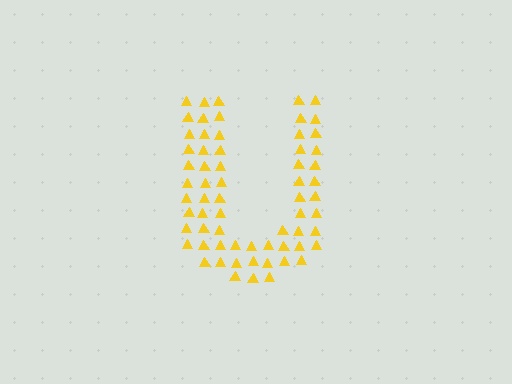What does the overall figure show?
The overall figure shows the letter U.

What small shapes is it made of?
It is made of small triangles.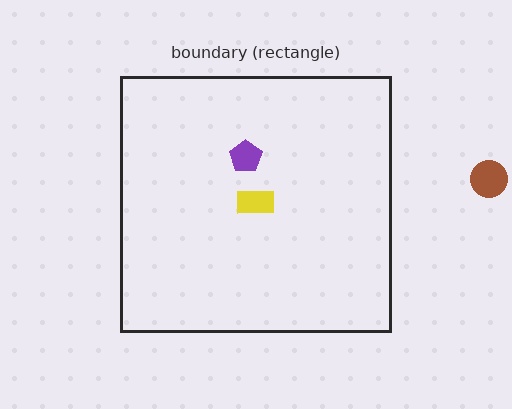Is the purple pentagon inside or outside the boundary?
Inside.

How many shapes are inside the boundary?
2 inside, 1 outside.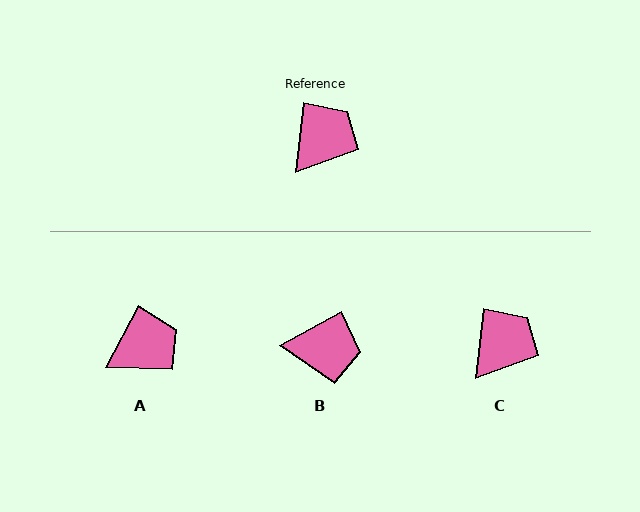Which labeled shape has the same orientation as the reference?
C.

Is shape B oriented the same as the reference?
No, it is off by about 55 degrees.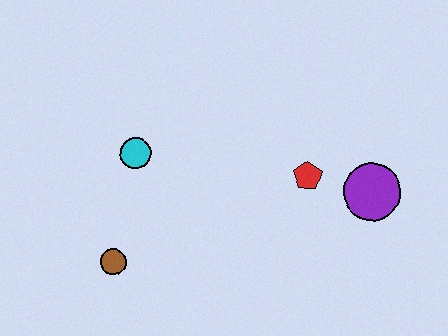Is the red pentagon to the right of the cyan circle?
Yes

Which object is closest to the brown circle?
The cyan circle is closest to the brown circle.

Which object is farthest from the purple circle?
The brown circle is farthest from the purple circle.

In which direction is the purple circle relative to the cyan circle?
The purple circle is to the right of the cyan circle.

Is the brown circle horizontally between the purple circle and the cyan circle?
No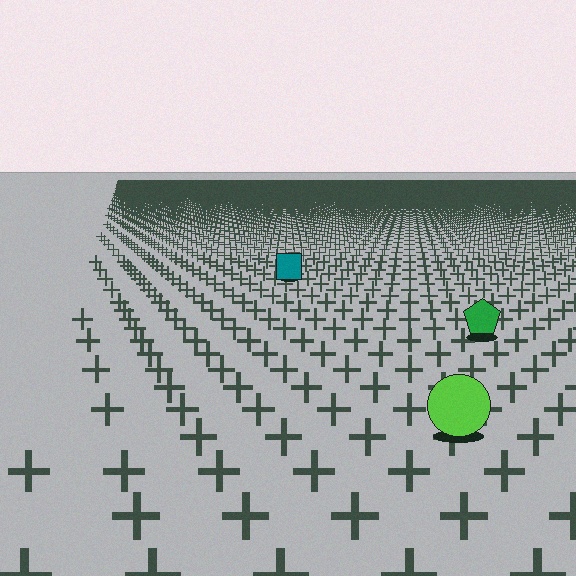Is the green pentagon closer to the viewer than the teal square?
Yes. The green pentagon is closer — you can tell from the texture gradient: the ground texture is coarser near it.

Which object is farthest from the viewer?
The teal square is farthest from the viewer. It appears smaller and the ground texture around it is denser.